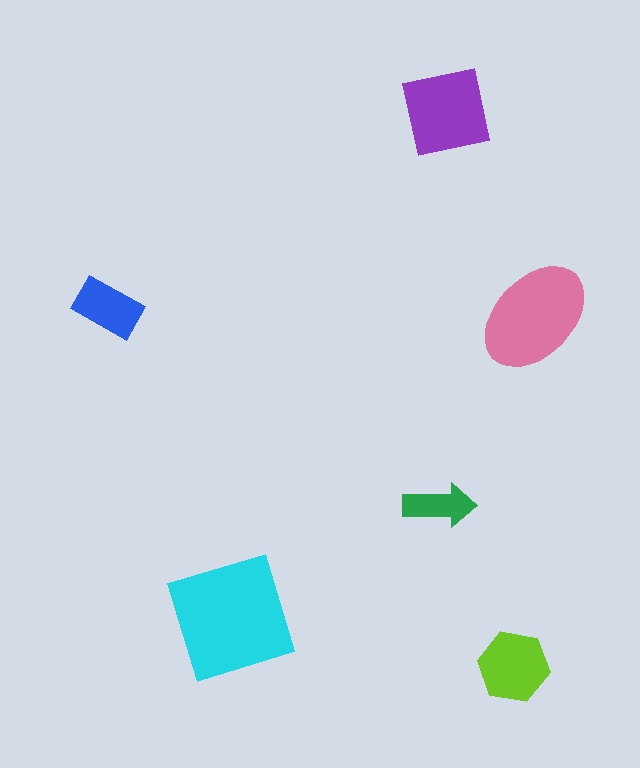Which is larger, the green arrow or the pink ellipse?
The pink ellipse.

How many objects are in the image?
There are 6 objects in the image.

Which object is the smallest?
The green arrow.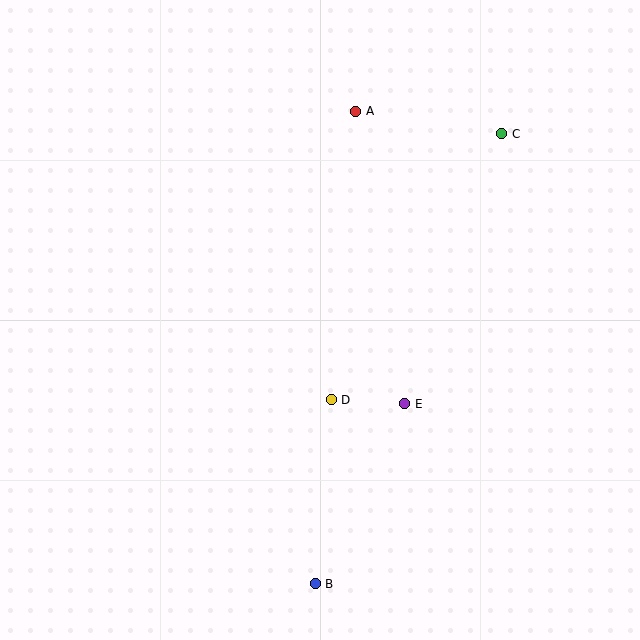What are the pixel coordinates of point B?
Point B is at (315, 584).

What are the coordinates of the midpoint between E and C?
The midpoint between E and C is at (453, 269).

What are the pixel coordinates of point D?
Point D is at (331, 400).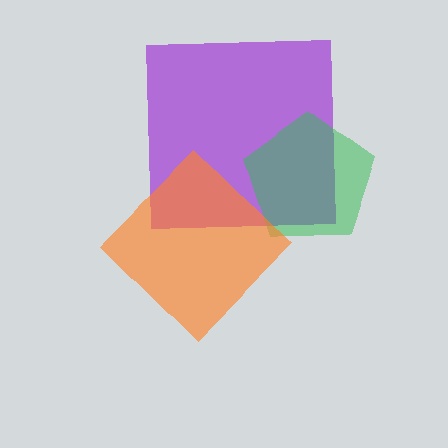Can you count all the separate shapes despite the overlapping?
Yes, there are 3 separate shapes.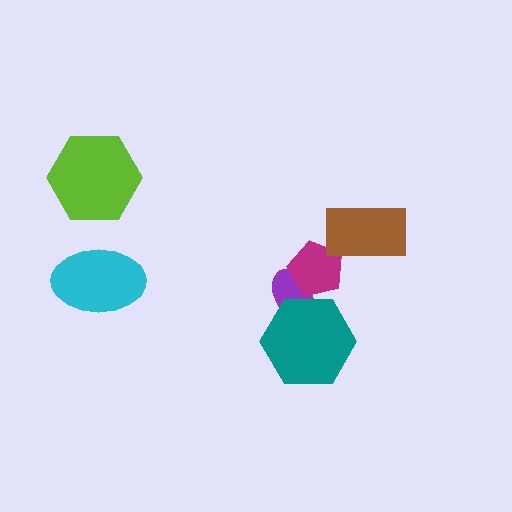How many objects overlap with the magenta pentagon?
2 objects overlap with the magenta pentagon.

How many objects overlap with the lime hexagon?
0 objects overlap with the lime hexagon.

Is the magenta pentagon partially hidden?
Yes, it is partially covered by another shape.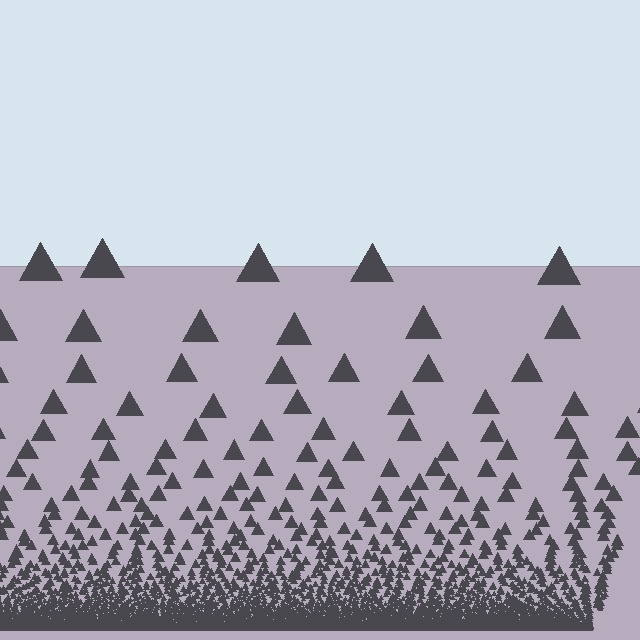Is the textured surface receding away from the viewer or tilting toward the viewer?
The surface appears to tilt toward the viewer. Texture elements get larger and sparser toward the top.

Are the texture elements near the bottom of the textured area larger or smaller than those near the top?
Smaller. The gradient is inverted — elements near the bottom are smaller and denser.